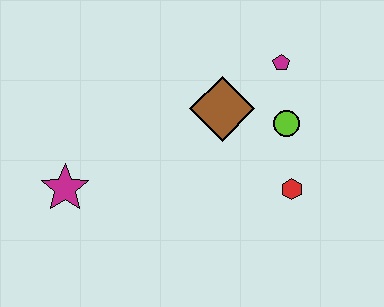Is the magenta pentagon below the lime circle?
No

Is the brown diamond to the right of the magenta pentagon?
No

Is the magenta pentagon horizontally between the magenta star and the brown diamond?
No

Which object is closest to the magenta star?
The brown diamond is closest to the magenta star.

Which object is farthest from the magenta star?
The magenta pentagon is farthest from the magenta star.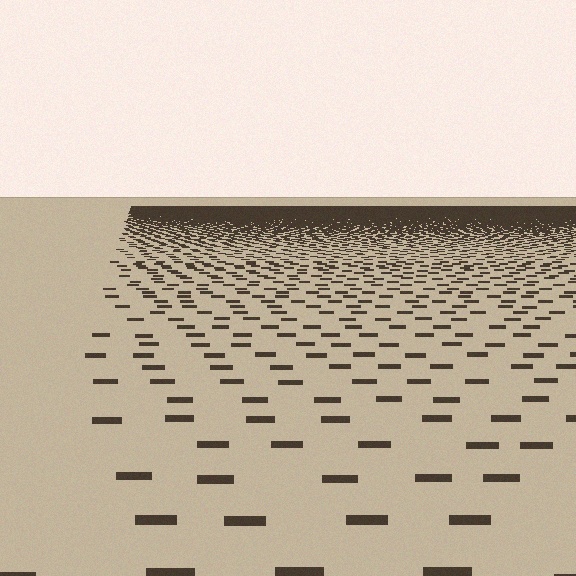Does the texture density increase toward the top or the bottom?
Density increases toward the top.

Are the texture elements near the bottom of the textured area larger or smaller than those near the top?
Larger. Near the bottom, elements are closer to the viewer and appear at a bigger on-screen size.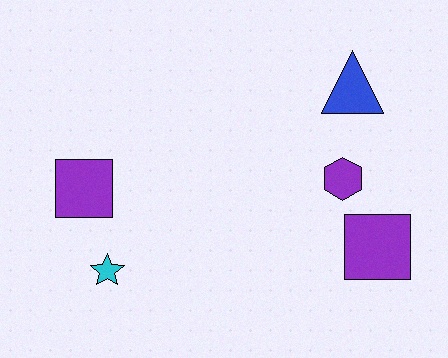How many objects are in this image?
There are 5 objects.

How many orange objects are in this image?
There are no orange objects.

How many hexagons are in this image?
There is 1 hexagon.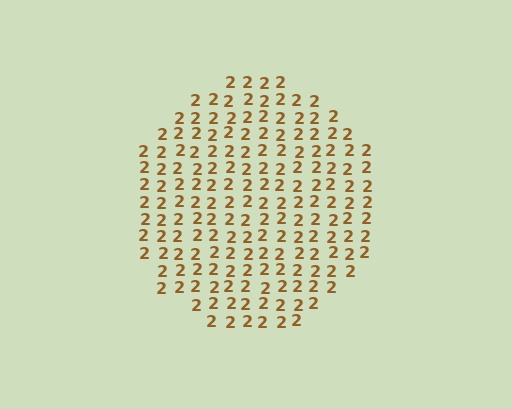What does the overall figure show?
The overall figure shows a circle.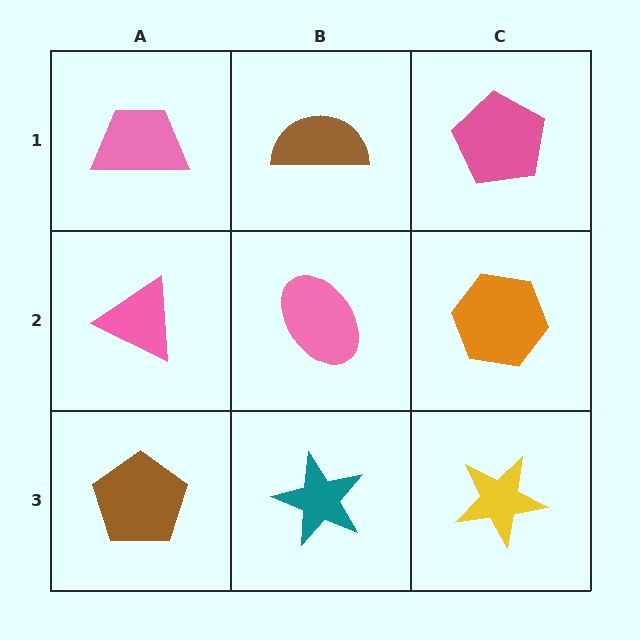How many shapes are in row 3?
3 shapes.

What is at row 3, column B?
A teal star.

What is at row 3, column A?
A brown pentagon.